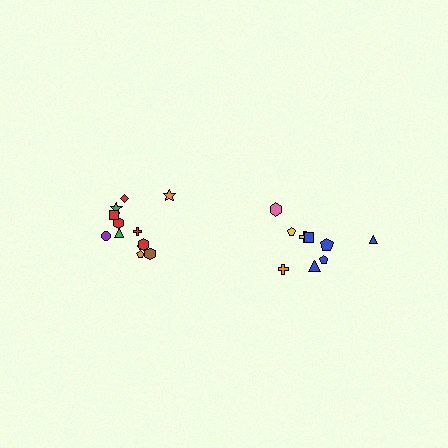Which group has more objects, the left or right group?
The left group.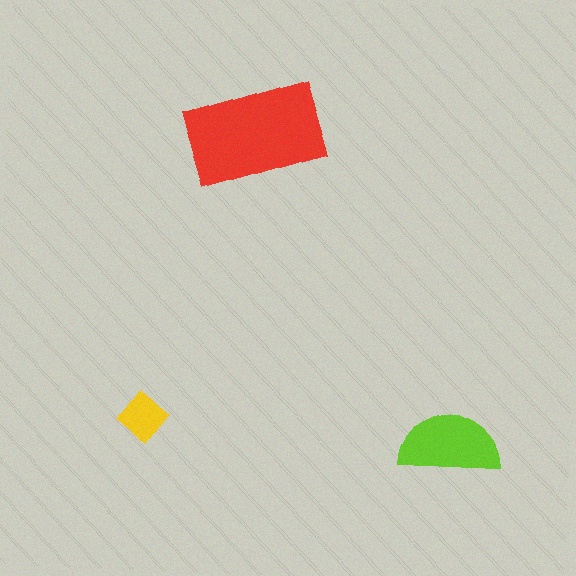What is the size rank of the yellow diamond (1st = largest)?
3rd.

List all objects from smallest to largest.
The yellow diamond, the lime semicircle, the red rectangle.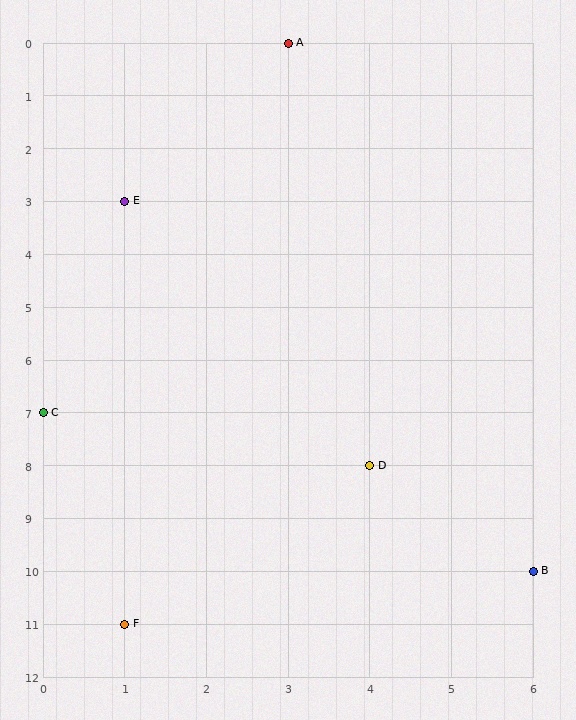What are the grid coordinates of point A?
Point A is at grid coordinates (3, 0).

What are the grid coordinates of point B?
Point B is at grid coordinates (6, 10).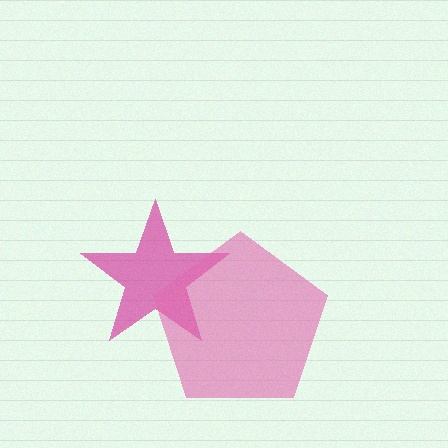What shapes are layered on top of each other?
The layered shapes are: a magenta star, a pink pentagon.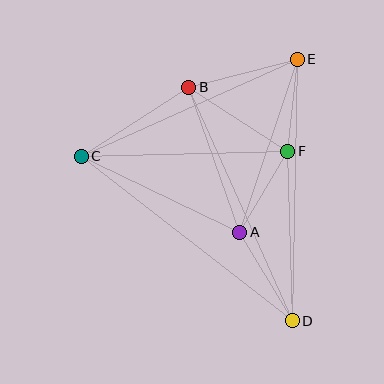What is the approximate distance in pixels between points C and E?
The distance between C and E is approximately 237 pixels.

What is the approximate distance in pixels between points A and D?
The distance between A and D is approximately 103 pixels.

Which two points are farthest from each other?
Points C and D are farthest from each other.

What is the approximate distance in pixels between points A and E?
The distance between A and E is approximately 182 pixels.